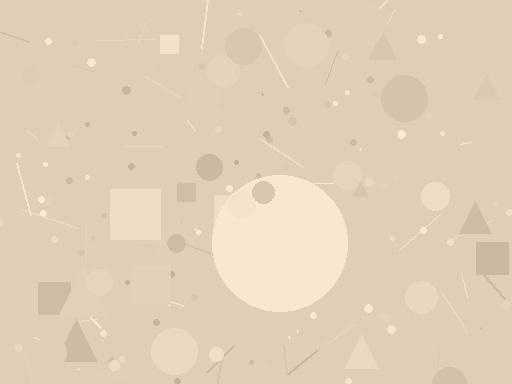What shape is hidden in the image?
A circle is hidden in the image.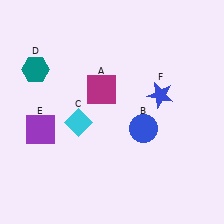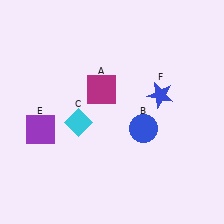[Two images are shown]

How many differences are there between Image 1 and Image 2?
There is 1 difference between the two images.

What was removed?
The teal hexagon (D) was removed in Image 2.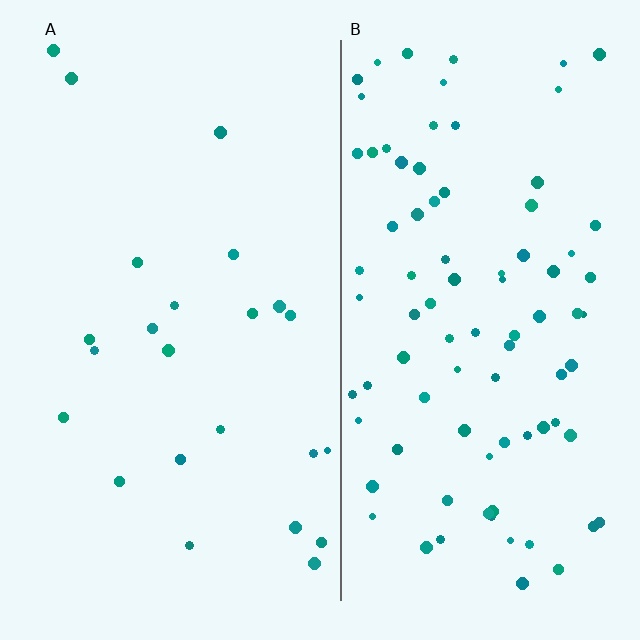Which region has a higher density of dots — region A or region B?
B (the right).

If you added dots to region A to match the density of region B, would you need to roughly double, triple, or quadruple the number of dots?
Approximately quadruple.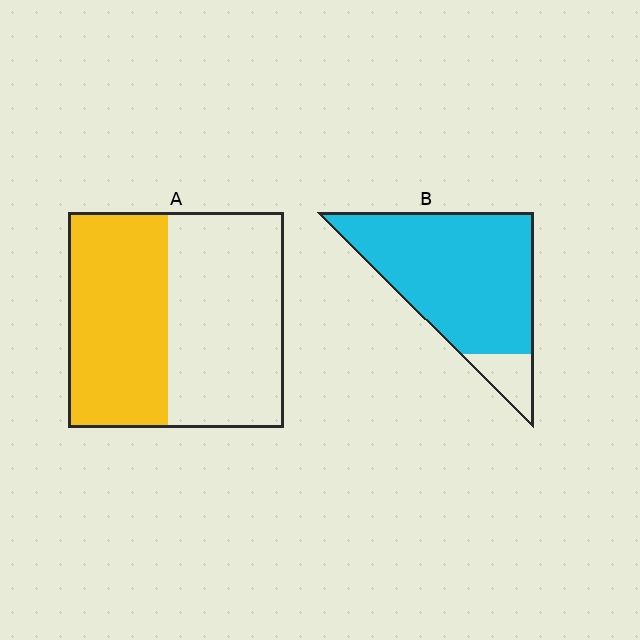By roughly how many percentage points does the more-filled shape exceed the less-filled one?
By roughly 40 percentage points (B over A).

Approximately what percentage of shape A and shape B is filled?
A is approximately 45% and B is approximately 90%.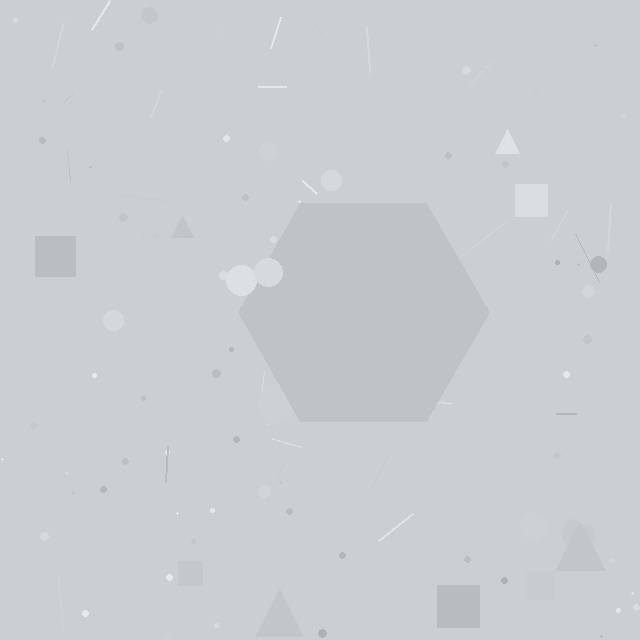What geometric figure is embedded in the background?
A hexagon is embedded in the background.